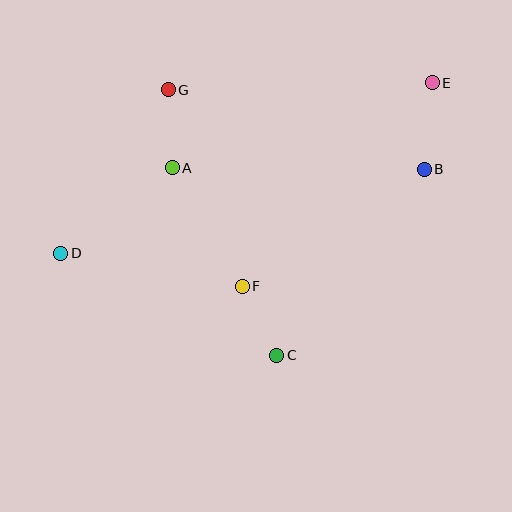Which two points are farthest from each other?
Points D and E are farthest from each other.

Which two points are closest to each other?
Points C and F are closest to each other.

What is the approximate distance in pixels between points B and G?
The distance between B and G is approximately 268 pixels.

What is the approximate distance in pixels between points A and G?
The distance between A and G is approximately 78 pixels.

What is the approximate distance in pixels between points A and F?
The distance between A and F is approximately 138 pixels.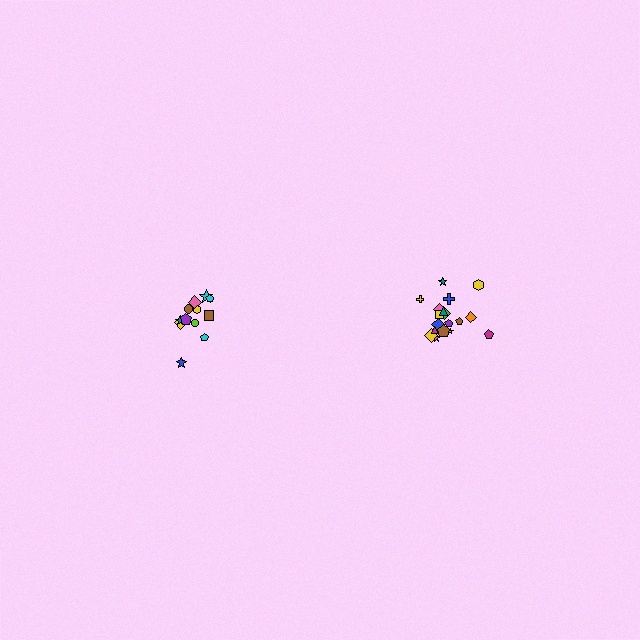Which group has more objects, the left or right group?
The right group.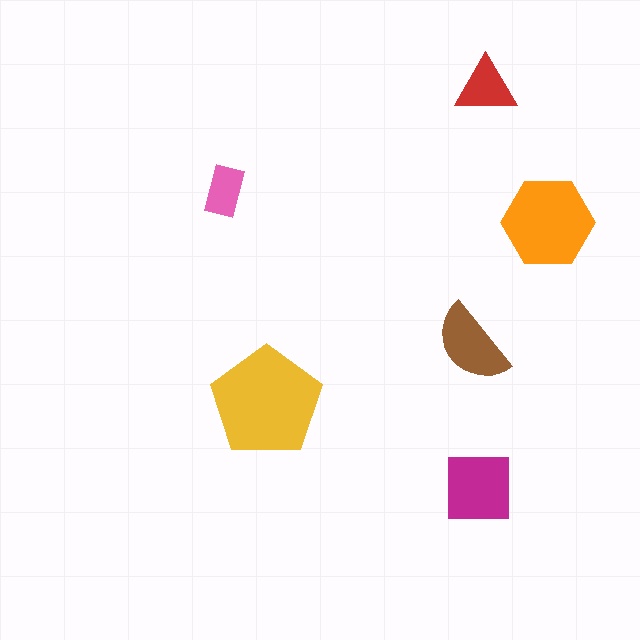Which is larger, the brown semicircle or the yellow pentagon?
The yellow pentagon.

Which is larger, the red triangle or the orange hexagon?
The orange hexagon.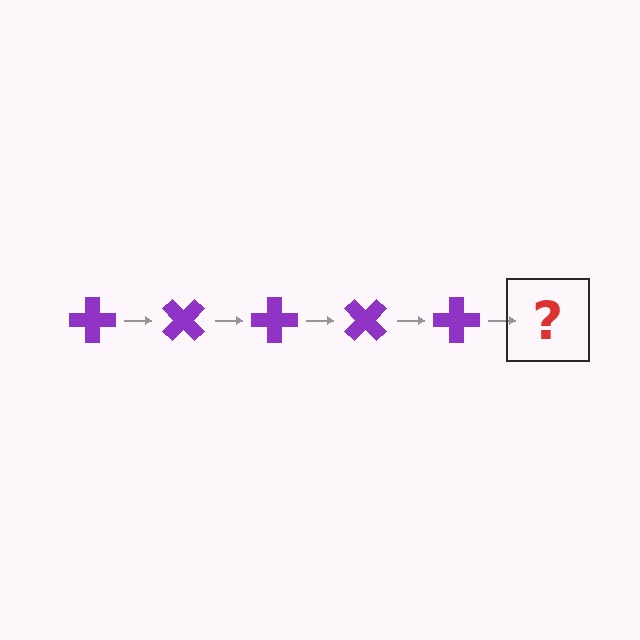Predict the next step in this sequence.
The next step is a purple cross rotated 225 degrees.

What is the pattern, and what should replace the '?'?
The pattern is that the cross rotates 45 degrees each step. The '?' should be a purple cross rotated 225 degrees.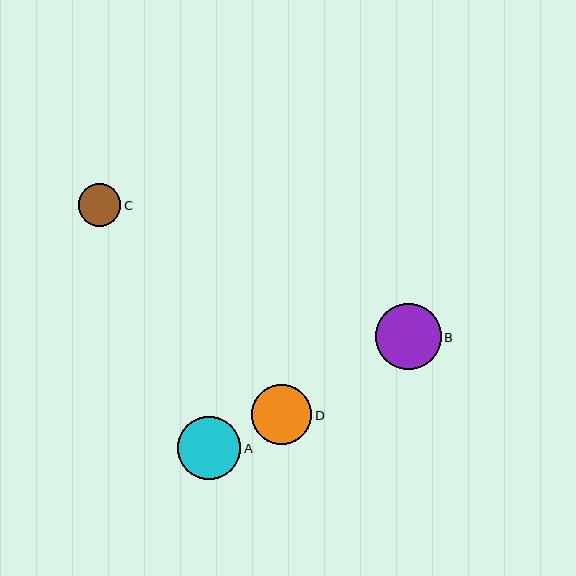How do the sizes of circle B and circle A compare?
Circle B and circle A are approximately the same size.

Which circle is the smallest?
Circle C is the smallest with a size of approximately 42 pixels.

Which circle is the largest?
Circle B is the largest with a size of approximately 66 pixels.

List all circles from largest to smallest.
From largest to smallest: B, A, D, C.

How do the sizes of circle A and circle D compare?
Circle A and circle D are approximately the same size.